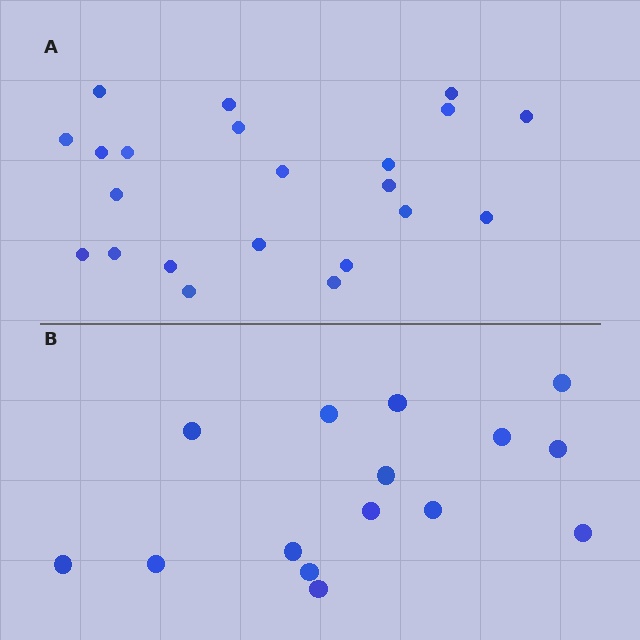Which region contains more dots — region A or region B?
Region A (the top region) has more dots.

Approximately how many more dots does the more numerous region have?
Region A has roughly 8 or so more dots than region B.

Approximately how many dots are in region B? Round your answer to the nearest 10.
About 20 dots. (The exact count is 15, which rounds to 20.)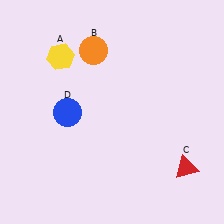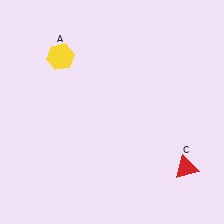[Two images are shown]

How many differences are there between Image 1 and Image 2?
There are 2 differences between the two images.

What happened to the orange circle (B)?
The orange circle (B) was removed in Image 2. It was in the top-left area of Image 1.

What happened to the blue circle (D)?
The blue circle (D) was removed in Image 2. It was in the bottom-left area of Image 1.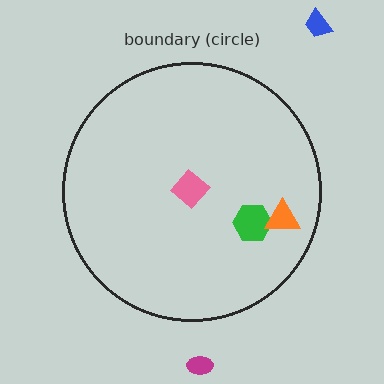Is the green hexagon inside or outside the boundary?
Inside.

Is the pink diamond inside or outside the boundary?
Inside.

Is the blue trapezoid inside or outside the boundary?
Outside.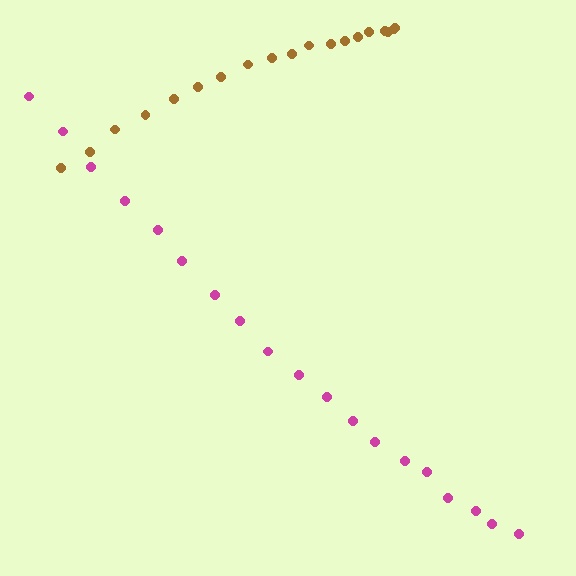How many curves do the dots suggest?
There are 2 distinct paths.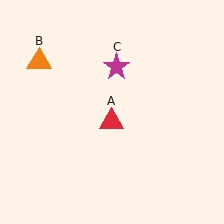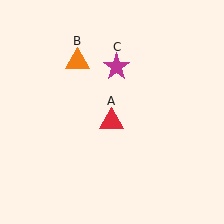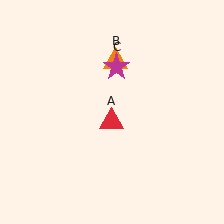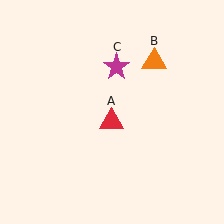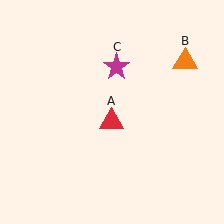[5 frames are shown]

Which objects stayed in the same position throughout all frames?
Red triangle (object A) and magenta star (object C) remained stationary.